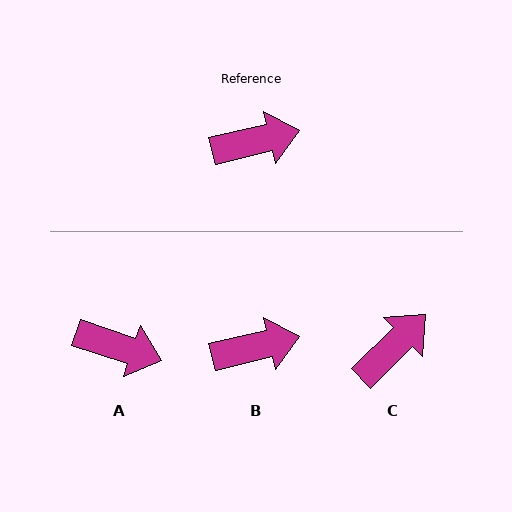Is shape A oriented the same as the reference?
No, it is off by about 31 degrees.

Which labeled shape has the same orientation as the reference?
B.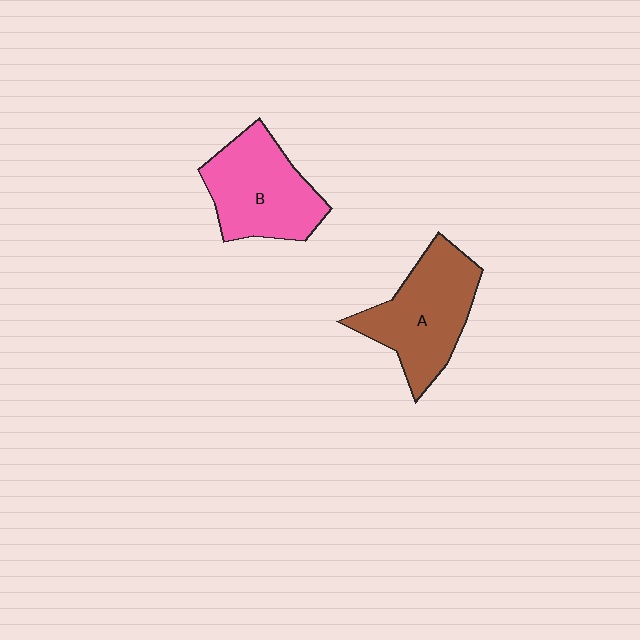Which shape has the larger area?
Shape A (brown).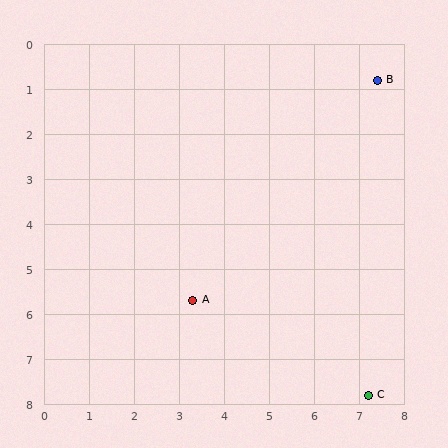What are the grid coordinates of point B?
Point B is at approximately (7.4, 0.8).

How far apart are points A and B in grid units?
Points A and B are about 6.4 grid units apart.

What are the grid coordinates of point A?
Point A is at approximately (3.3, 5.7).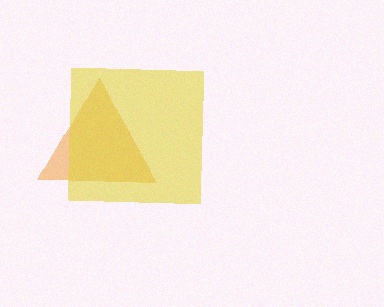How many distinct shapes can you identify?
There are 2 distinct shapes: an orange triangle, a yellow square.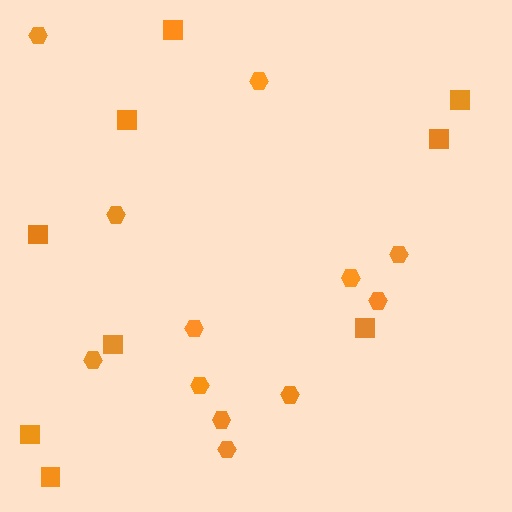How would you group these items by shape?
There are 2 groups: one group of squares (9) and one group of hexagons (12).